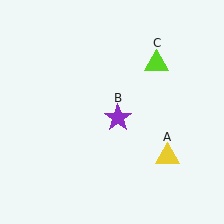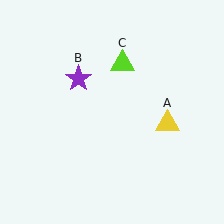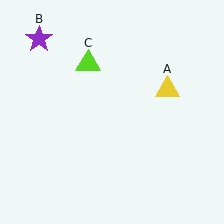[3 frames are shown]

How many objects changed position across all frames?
3 objects changed position: yellow triangle (object A), purple star (object B), lime triangle (object C).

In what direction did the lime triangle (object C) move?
The lime triangle (object C) moved left.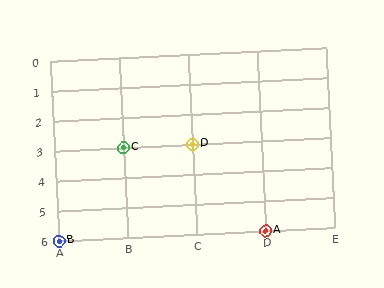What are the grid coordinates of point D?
Point D is at grid coordinates (C, 3).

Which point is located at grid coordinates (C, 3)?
Point D is at (C, 3).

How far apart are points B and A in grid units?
Points B and A are 3 columns apart.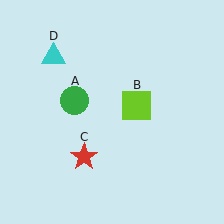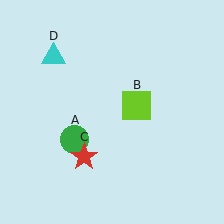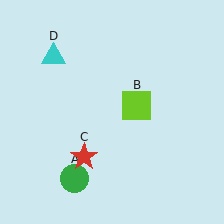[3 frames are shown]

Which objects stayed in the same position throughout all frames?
Lime square (object B) and red star (object C) and cyan triangle (object D) remained stationary.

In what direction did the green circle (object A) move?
The green circle (object A) moved down.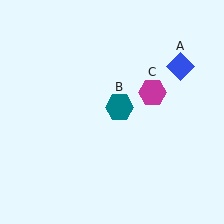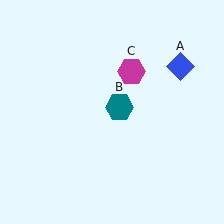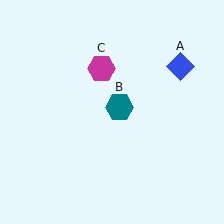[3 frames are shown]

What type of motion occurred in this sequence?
The magenta hexagon (object C) rotated counterclockwise around the center of the scene.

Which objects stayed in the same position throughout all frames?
Blue diamond (object A) and teal hexagon (object B) remained stationary.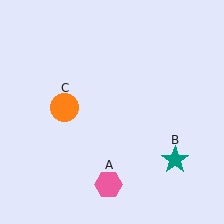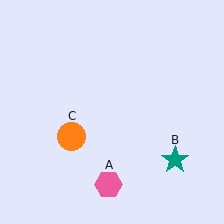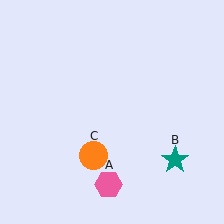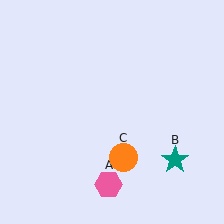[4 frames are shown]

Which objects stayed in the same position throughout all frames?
Pink hexagon (object A) and teal star (object B) remained stationary.